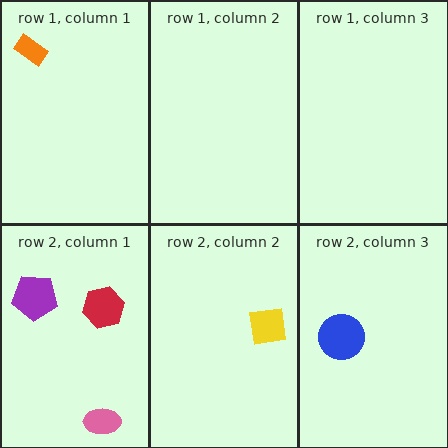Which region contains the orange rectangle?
The row 1, column 1 region.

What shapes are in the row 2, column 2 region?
The yellow square.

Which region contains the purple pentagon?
The row 2, column 1 region.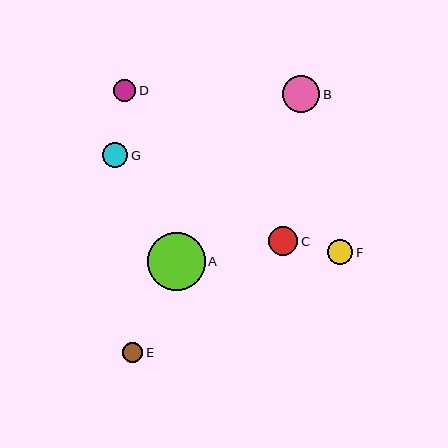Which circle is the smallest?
Circle E is the smallest with a size of approximately 21 pixels.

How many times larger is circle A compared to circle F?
Circle A is approximately 2.3 times the size of circle F.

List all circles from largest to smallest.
From largest to smallest: A, B, C, F, G, D, E.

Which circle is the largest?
Circle A is the largest with a size of approximately 57 pixels.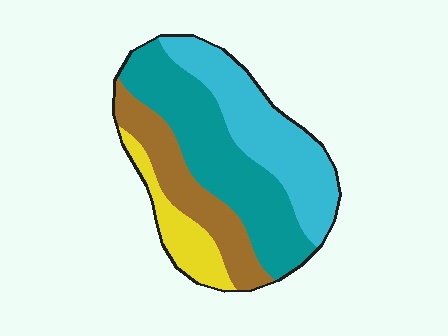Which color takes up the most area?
Teal, at roughly 35%.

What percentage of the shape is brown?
Brown takes up about one fifth (1/5) of the shape.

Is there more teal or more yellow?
Teal.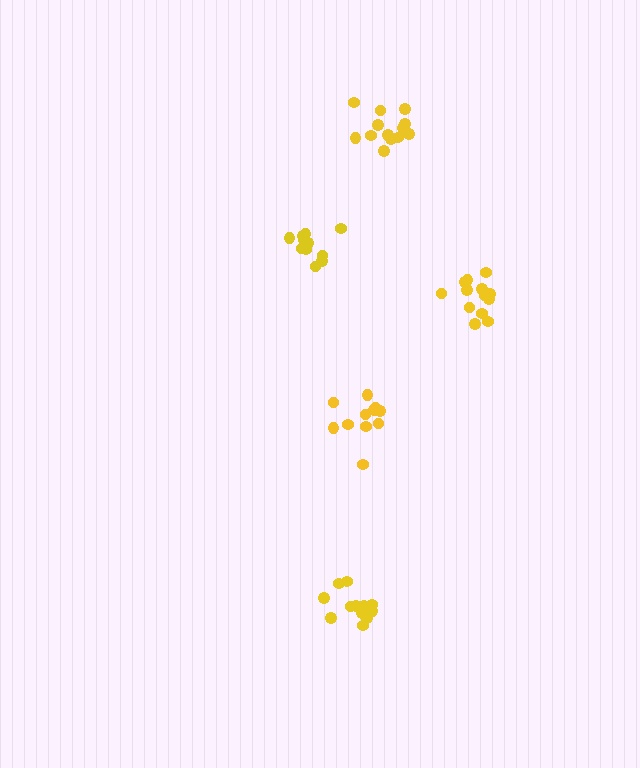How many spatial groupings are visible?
There are 5 spatial groupings.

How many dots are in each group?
Group 1: 13 dots, Group 2: 11 dots, Group 3: 13 dots, Group 4: 13 dots, Group 5: 11 dots (61 total).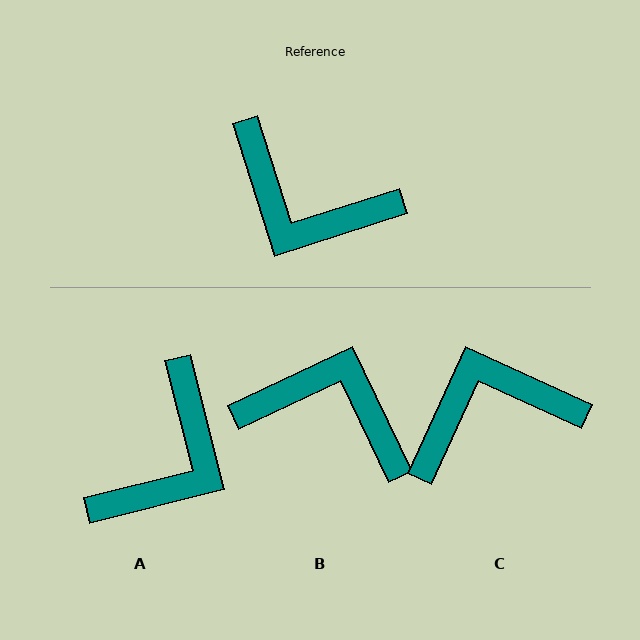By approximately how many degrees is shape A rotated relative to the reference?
Approximately 86 degrees counter-clockwise.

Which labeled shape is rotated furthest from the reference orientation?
B, about 172 degrees away.